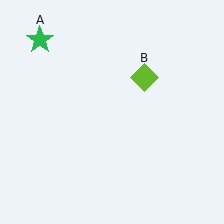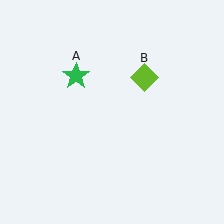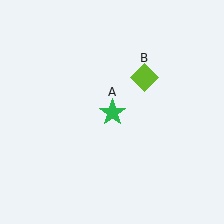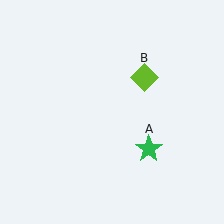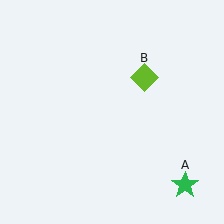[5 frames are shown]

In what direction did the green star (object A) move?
The green star (object A) moved down and to the right.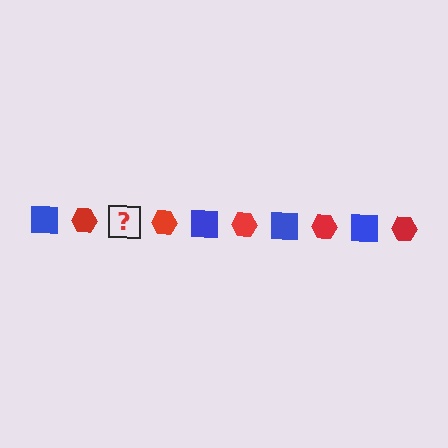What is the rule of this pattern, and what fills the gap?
The rule is that the pattern alternates between blue square and red hexagon. The gap should be filled with a blue square.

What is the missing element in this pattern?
The missing element is a blue square.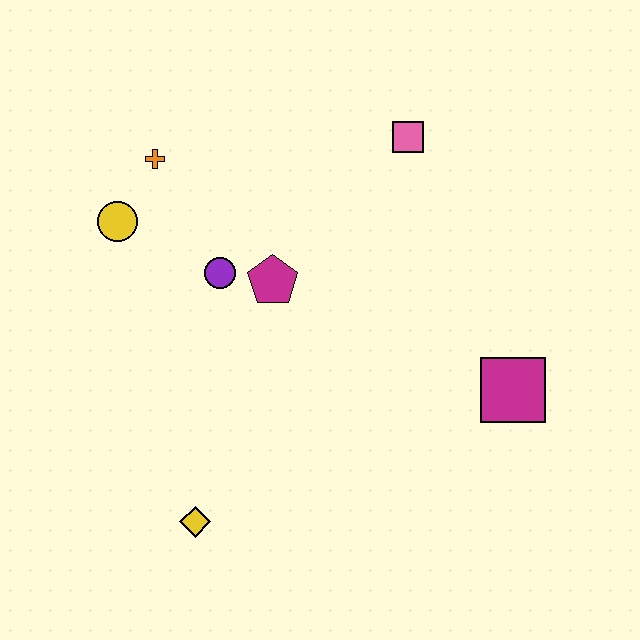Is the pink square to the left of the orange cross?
No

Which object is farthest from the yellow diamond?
The pink square is farthest from the yellow diamond.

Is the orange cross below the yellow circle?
No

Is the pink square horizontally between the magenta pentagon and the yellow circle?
No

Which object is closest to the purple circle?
The magenta pentagon is closest to the purple circle.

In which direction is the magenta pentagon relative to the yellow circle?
The magenta pentagon is to the right of the yellow circle.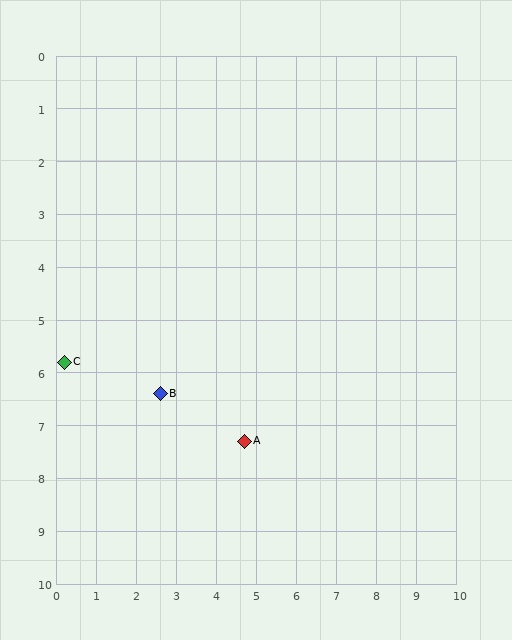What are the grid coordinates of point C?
Point C is at approximately (0.2, 5.8).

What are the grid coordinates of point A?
Point A is at approximately (4.7, 7.3).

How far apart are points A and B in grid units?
Points A and B are about 2.3 grid units apart.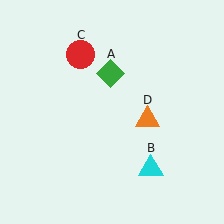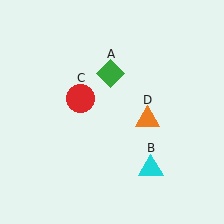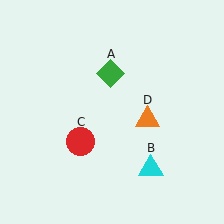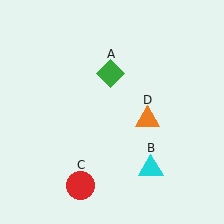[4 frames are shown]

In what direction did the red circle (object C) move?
The red circle (object C) moved down.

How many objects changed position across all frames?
1 object changed position: red circle (object C).